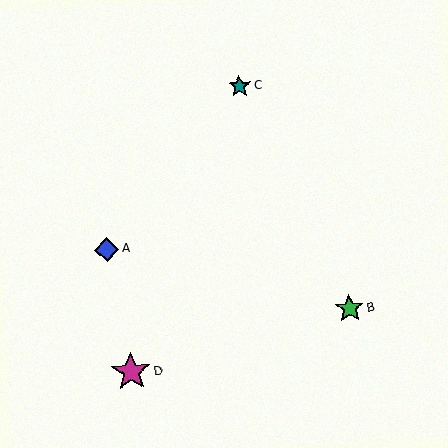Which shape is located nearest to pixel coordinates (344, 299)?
The green star (labeled B) at (349, 308) is nearest to that location.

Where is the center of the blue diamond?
The center of the blue diamond is at (107, 249).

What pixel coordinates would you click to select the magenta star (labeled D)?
Click at (131, 372) to select the magenta star D.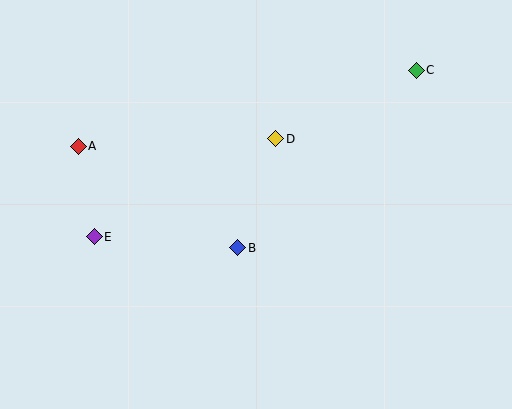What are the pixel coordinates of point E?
Point E is at (94, 237).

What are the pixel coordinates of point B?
Point B is at (238, 248).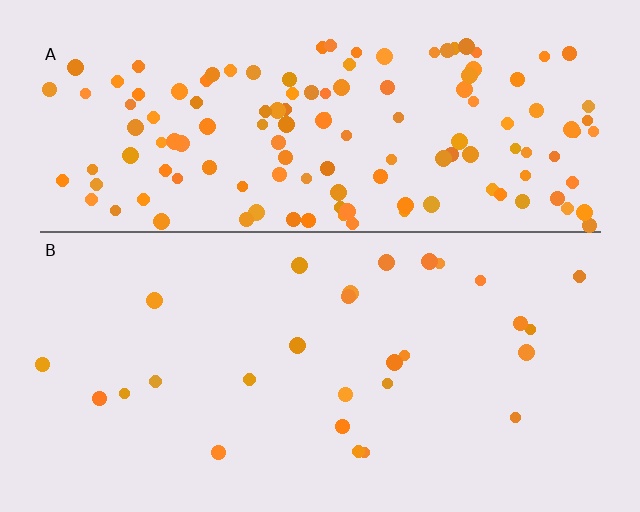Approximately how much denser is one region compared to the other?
Approximately 4.9× — region A over region B.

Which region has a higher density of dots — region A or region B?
A (the top).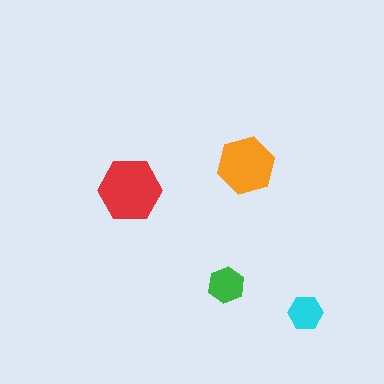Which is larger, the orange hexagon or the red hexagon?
The red one.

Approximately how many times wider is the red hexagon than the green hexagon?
About 1.5 times wider.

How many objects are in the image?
There are 4 objects in the image.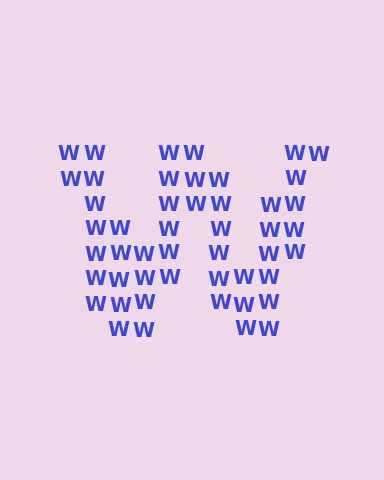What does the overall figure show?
The overall figure shows the letter W.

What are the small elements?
The small elements are letter W's.